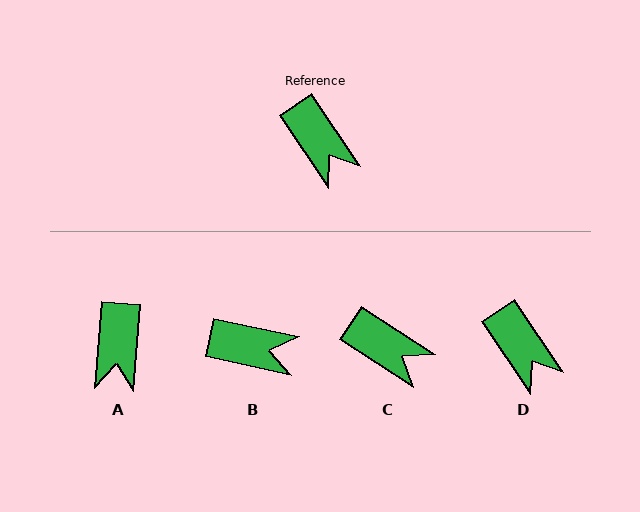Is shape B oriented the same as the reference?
No, it is off by about 44 degrees.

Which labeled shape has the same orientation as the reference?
D.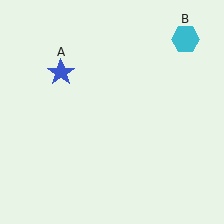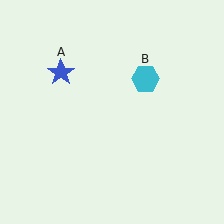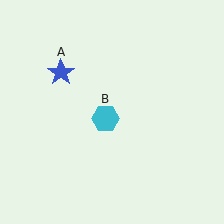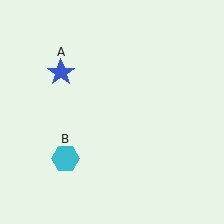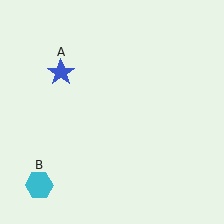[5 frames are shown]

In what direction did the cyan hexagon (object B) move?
The cyan hexagon (object B) moved down and to the left.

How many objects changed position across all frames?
1 object changed position: cyan hexagon (object B).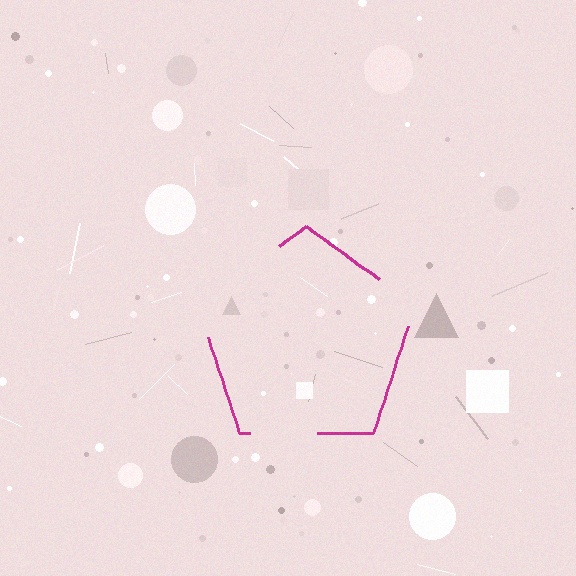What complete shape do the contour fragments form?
The contour fragments form a pentagon.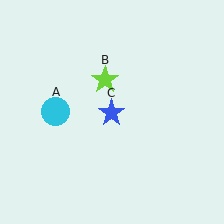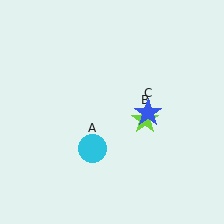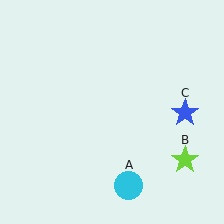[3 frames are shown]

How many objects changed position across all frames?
3 objects changed position: cyan circle (object A), lime star (object B), blue star (object C).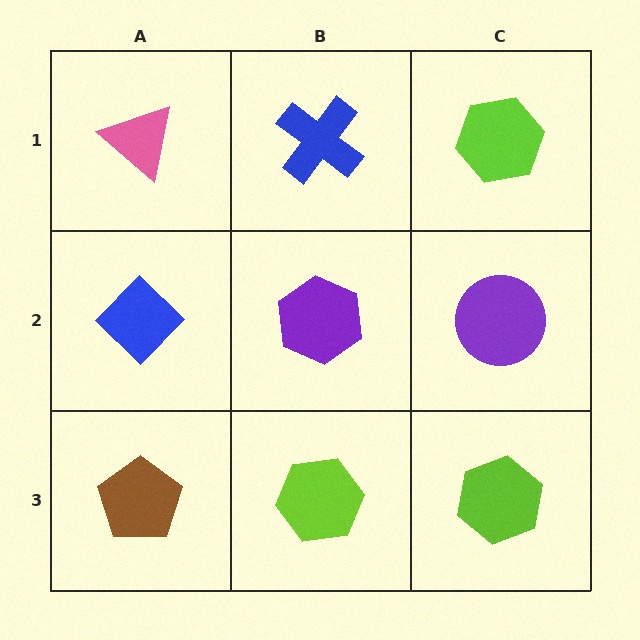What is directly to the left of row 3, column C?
A lime hexagon.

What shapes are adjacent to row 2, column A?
A pink triangle (row 1, column A), a brown pentagon (row 3, column A), a purple hexagon (row 2, column B).